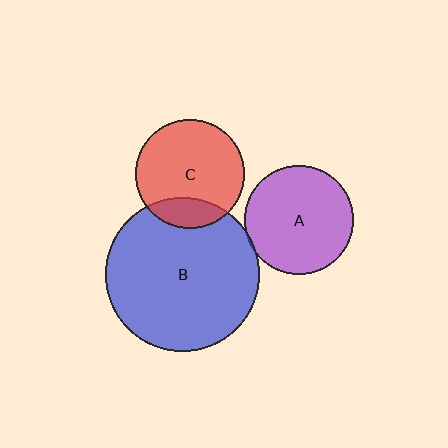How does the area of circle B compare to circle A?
Approximately 2.0 times.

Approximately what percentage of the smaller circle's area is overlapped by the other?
Approximately 20%.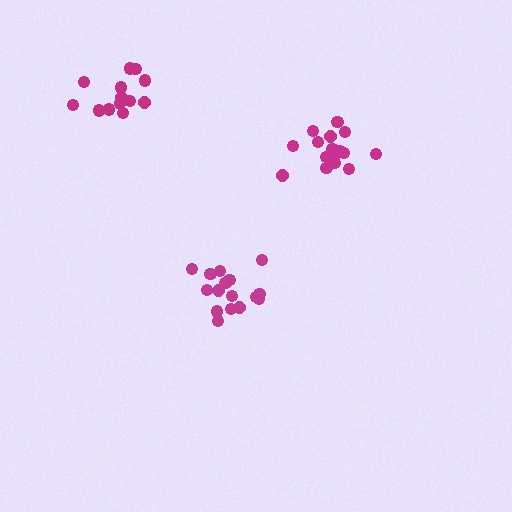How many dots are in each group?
Group 1: 16 dots, Group 2: 16 dots, Group 3: 13 dots (45 total).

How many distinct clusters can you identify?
There are 3 distinct clusters.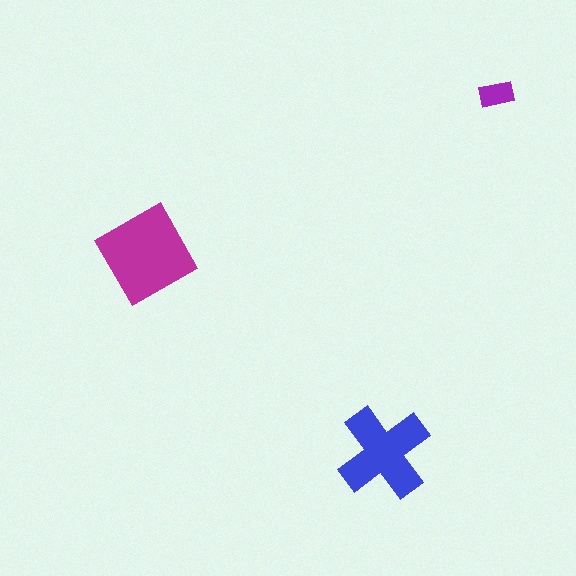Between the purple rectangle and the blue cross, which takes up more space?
The blue cross.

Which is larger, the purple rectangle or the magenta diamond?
The magenta diamond.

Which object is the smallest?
The purple rectangle.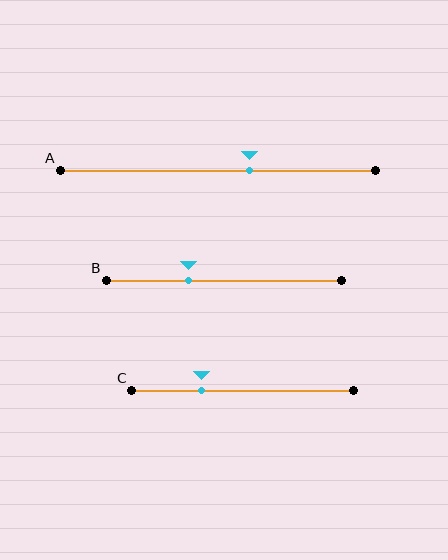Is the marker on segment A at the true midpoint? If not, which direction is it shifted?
No, the marker on segment A is shifted to the right by about 10% of the segment length.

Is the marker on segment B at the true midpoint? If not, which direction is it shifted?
No, the marker on segment B is shifted to the left by about 15% of the segment length.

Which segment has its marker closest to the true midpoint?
Segment A has its marker closest to the true midpoint.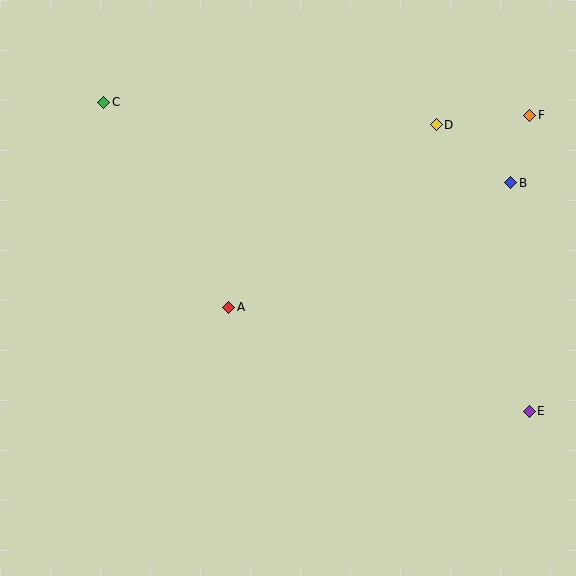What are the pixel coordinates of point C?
Point C is at (104, 102).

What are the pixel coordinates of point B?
Point B is at (511, 183).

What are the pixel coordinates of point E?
Point E is at (529, 411).